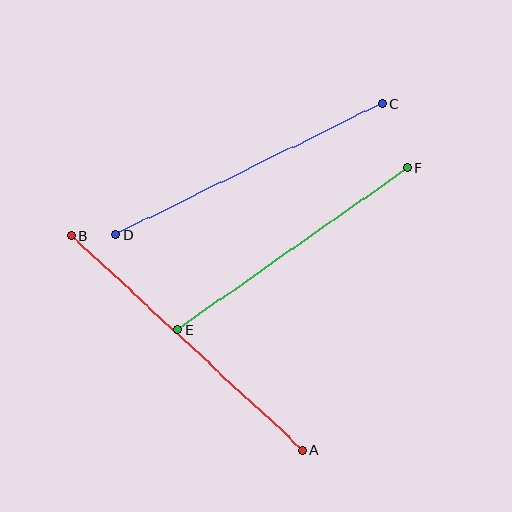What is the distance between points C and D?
The distance is approximately 297 pixels.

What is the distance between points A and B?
The distance is approximately 315 pixels.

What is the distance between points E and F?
The distance is approximately 281 pixels.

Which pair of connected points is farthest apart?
Points A and B are farthest apart.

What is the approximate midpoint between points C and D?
The midpoint is at approximately (249, 169) pixels.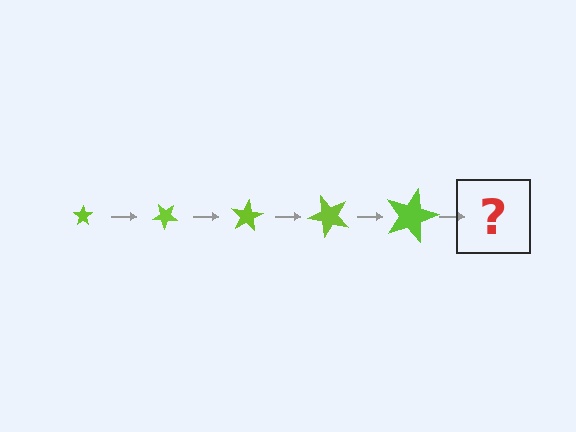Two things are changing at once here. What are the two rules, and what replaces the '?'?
The two rules are that the star grows larger each step and it rotates 40 degrees each step. The '?' should be a star, larger than the previous one and rotated 200 degrees from the start.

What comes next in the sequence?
The next element should be a star, larger than the previous one and rotated 200 degrees from the start.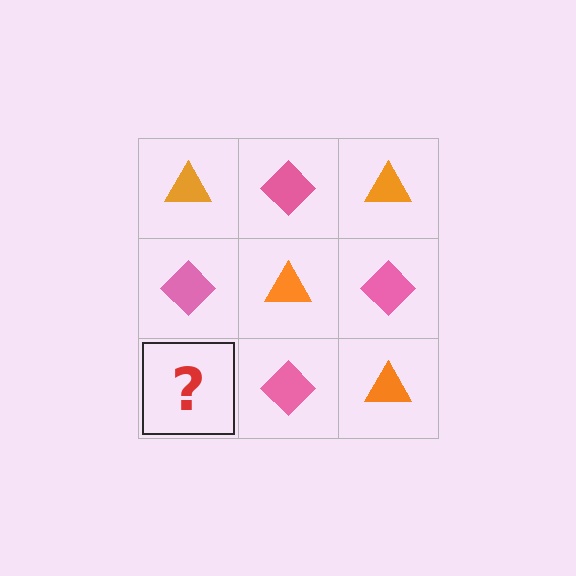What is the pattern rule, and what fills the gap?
The rule is that it alternates orange triangle and pink diamond in a checkerboard pattern. The gap should be filled with an orange triangle.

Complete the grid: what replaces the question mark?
The question mark should be replaced with an orange triangle.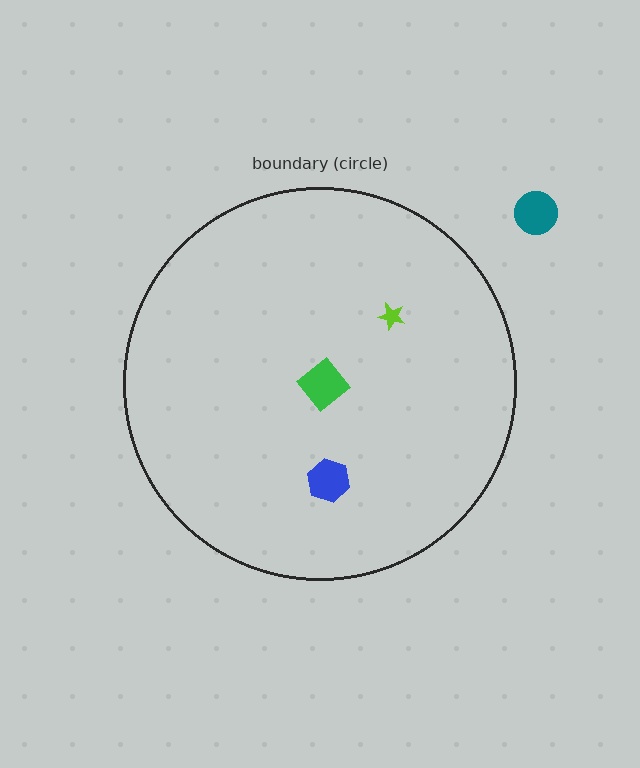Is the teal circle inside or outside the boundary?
Outside.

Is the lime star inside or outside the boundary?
Inside.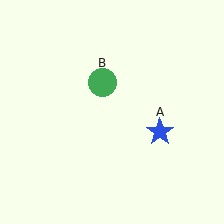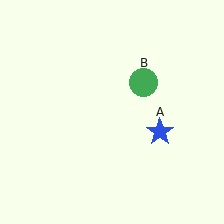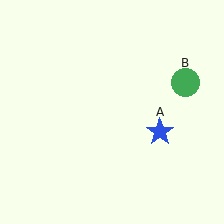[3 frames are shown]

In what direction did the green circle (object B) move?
The green circle (object B) moved right.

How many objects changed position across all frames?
1 object changed position: green circle (object B).